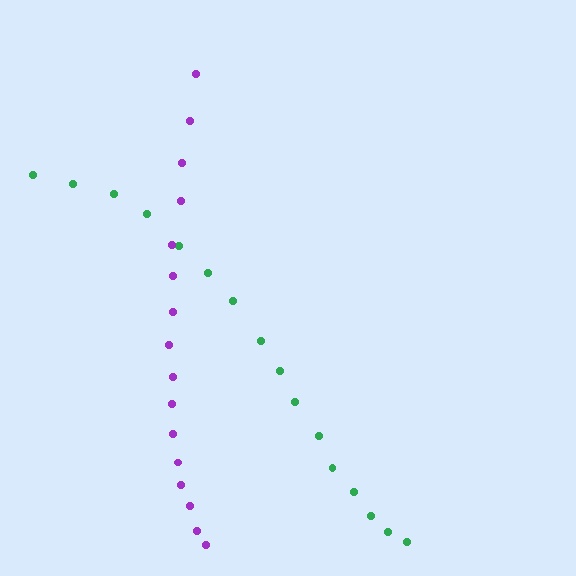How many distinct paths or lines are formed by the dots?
There are 2 distinct paths.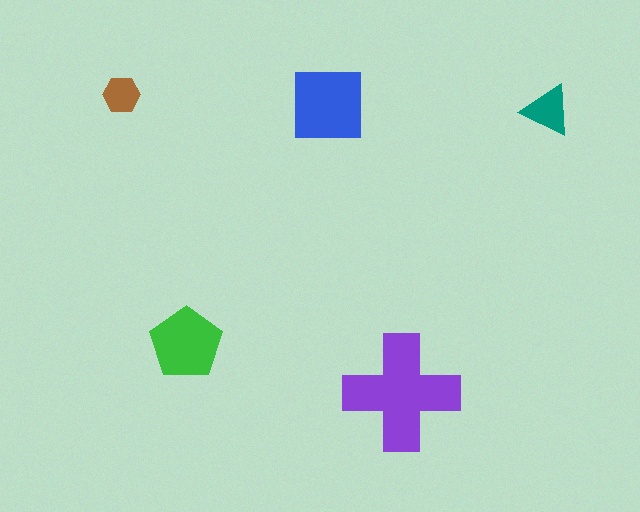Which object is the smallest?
The brown hexagon.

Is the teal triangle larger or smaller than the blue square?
Smaller.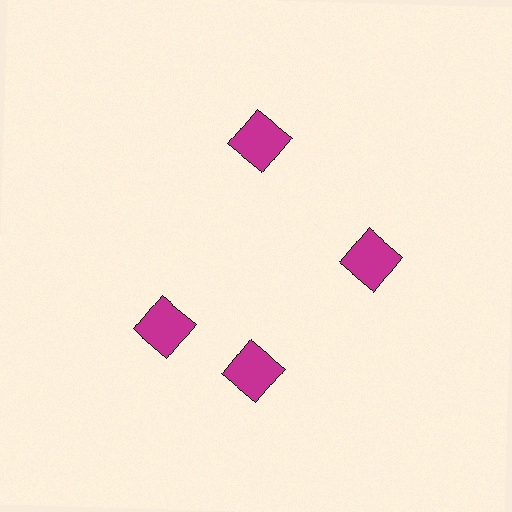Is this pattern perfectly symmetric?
No. The 4 magenta squares are arranged in a ring, but one element near the 9 o'clock position is rotated out of alignment along the ring, breaking the 4-fold rotational symmetry.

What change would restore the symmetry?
The symmetry would be restored by rotating it back into even spacing with its neighbors so that all 4 squares sit at equal angles and equal distance from the center.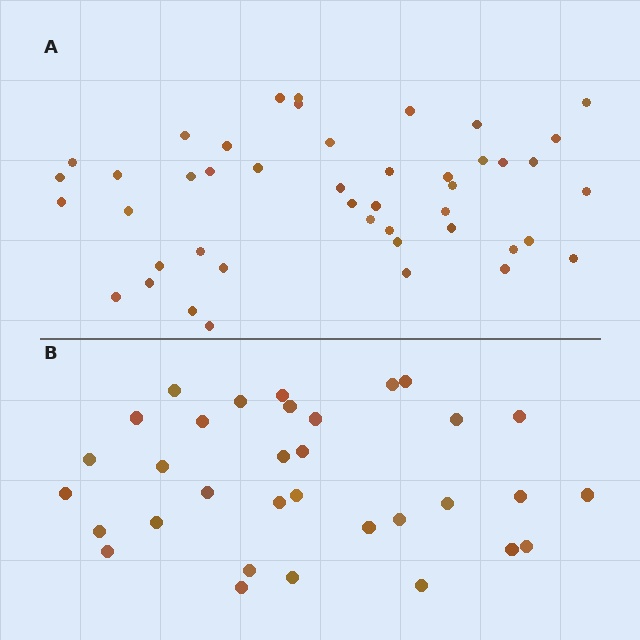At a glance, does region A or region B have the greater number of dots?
Region A (the top region) has more dots.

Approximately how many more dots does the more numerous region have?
Region A has roughly 12 or so more dots than region B.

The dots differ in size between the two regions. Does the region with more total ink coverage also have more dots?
No. Region B has more total ink coverage because its dots are larger, but region A actually contains more individual dots. Total area can be misleading — the number of items is what matters here.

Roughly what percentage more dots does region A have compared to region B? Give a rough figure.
About 35% more.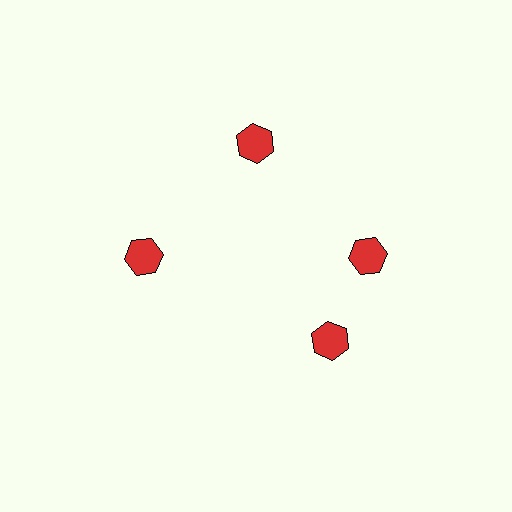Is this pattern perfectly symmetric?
No. The 4 red hexagons are arranged in a ring, but one element near the 6 o'clock position is rotated out of alignment along the ring, breaking the 4-fold rotational symmetry.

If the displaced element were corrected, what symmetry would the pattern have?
It would have 4-fold rotational symmetry — the pattern would map onto itself every 90 degrees.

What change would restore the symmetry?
The symmetry would be restored by rotating it back into even spacing with its neighbors so that all 4 hexagons sit at equal angles and equal distance from the center.